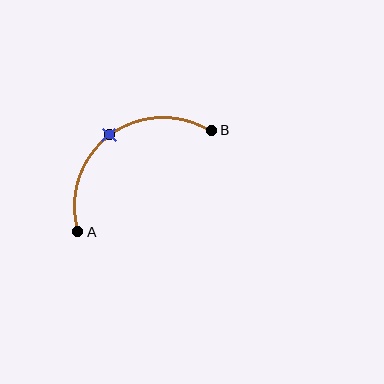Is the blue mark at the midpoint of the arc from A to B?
Yes. The blue mark lies on the arc at equal arc-length from both A and B — it is the arc midpoint.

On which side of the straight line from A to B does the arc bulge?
The arc bulges above and to the left of the straight line connecting A and B.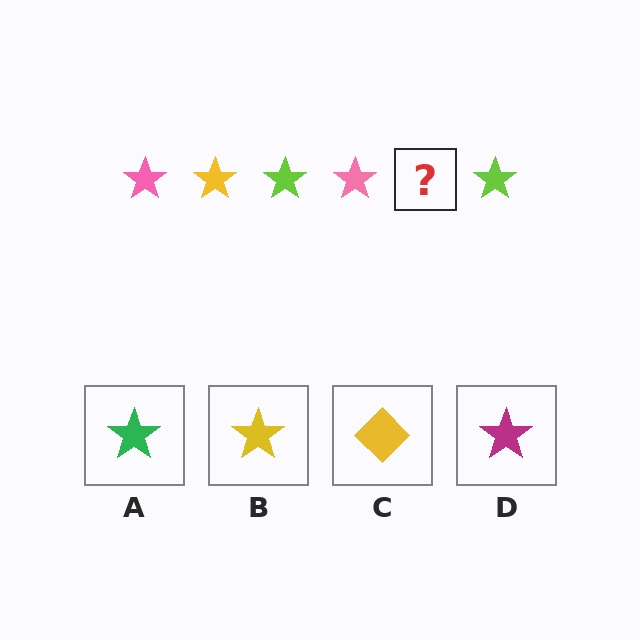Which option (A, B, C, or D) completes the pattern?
B.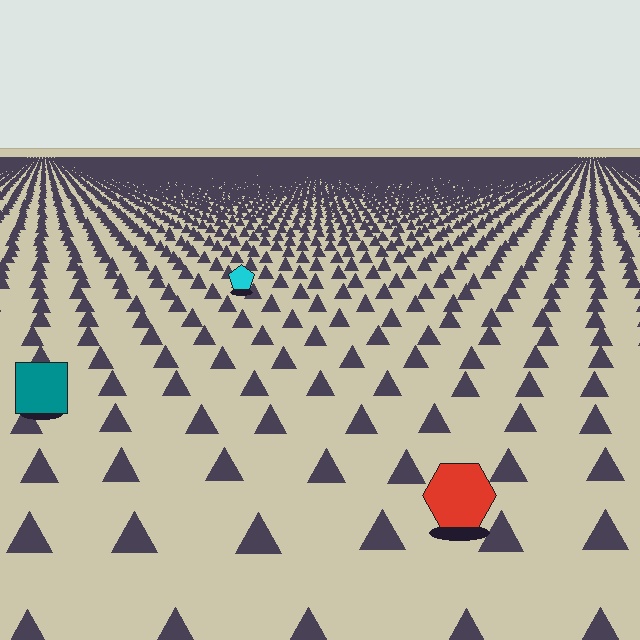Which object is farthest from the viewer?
The cyan pentagon is farthest from the viewer. It appears smaller and the ground texture around it is denser.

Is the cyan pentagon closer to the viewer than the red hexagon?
No. The red hexagon is closer — you can tell from the texture gradient: the ground texture is coarser near it.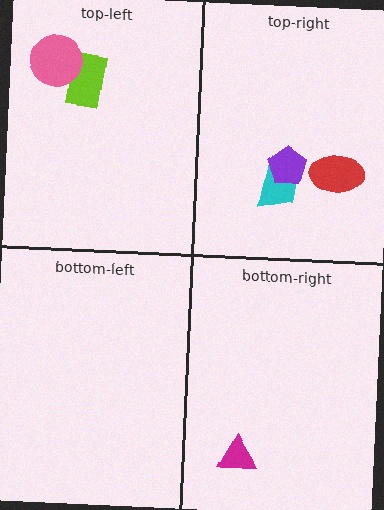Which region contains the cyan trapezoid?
The top-right region.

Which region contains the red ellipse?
The top-right region.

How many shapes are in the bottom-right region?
1.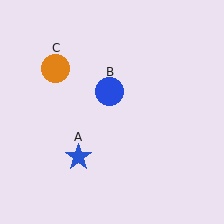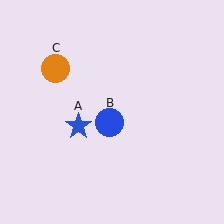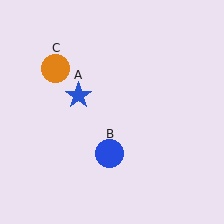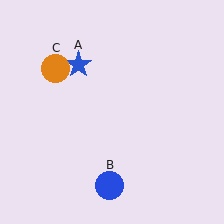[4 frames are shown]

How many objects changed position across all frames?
2 objects changed position: blue star (object A), blue circle (object B).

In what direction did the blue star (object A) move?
The blue star (object A) moved up.